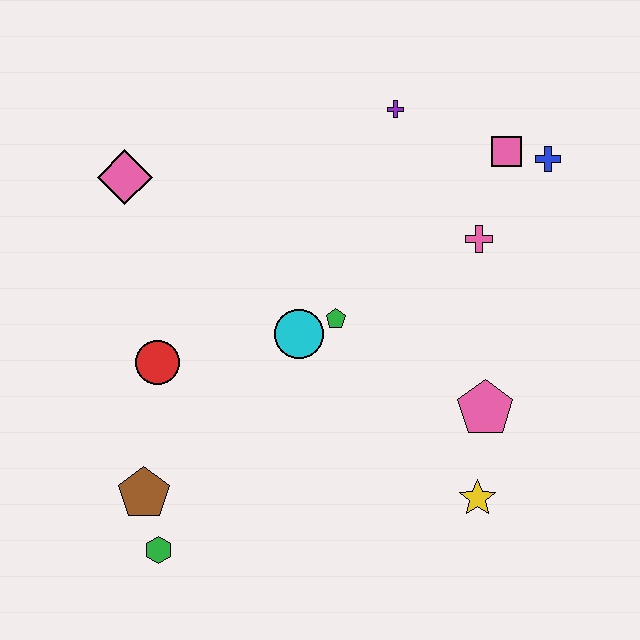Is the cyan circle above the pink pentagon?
Yes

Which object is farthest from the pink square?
The green hexagon is farthest from the pink square.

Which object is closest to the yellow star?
The pink pentagon is closest to the yellow star.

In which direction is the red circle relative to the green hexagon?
The red circle is above the green hexagon.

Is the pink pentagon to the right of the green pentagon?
Yes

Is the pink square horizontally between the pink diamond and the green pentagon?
No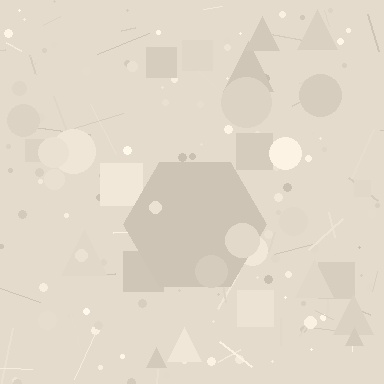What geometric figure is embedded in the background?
A hexagon is embedded in the background.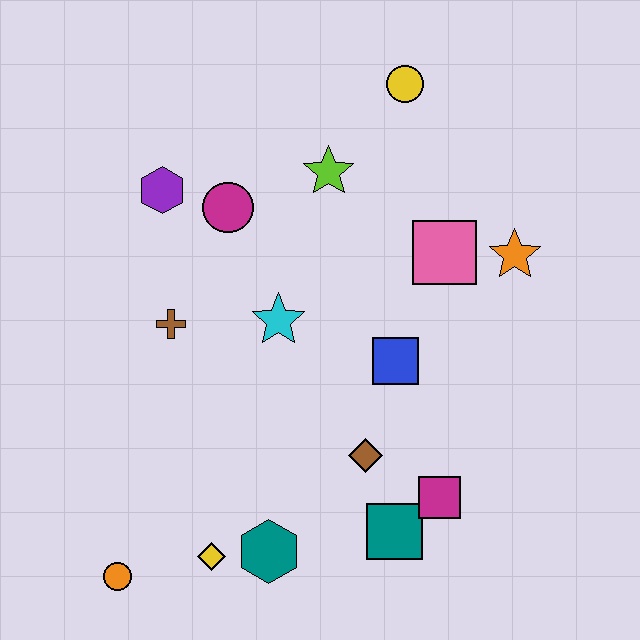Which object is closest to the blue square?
The brown diamond is closest to the blue square.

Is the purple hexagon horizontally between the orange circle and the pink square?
Yes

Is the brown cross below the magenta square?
No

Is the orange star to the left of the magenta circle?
No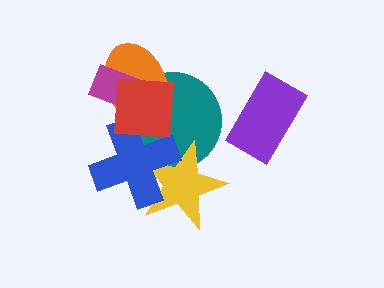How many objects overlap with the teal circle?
5 objects overlap with the teal circle.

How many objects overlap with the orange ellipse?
4 objects overlap with the orange ellipse.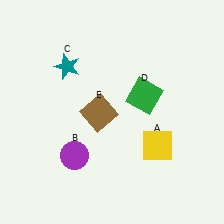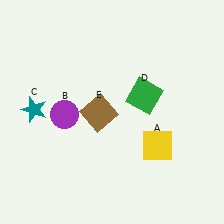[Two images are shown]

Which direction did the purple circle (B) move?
The purple circle (B) moved up.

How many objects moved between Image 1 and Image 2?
2 objects moved between the two images.